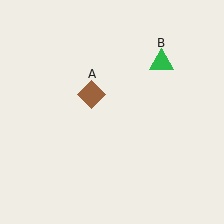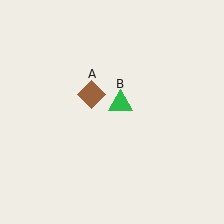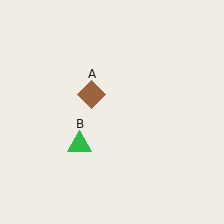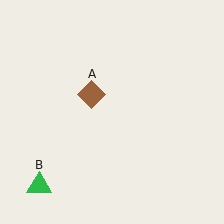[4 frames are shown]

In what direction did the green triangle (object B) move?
The green triangle (object B) moved down and to the left.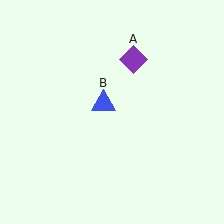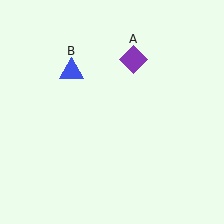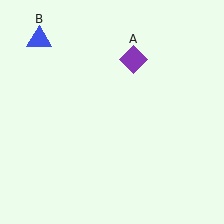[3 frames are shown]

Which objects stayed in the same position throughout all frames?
Purple diamond (object A) remained stationary.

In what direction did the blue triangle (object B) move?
The blue triangle (object B) moved up and to the left.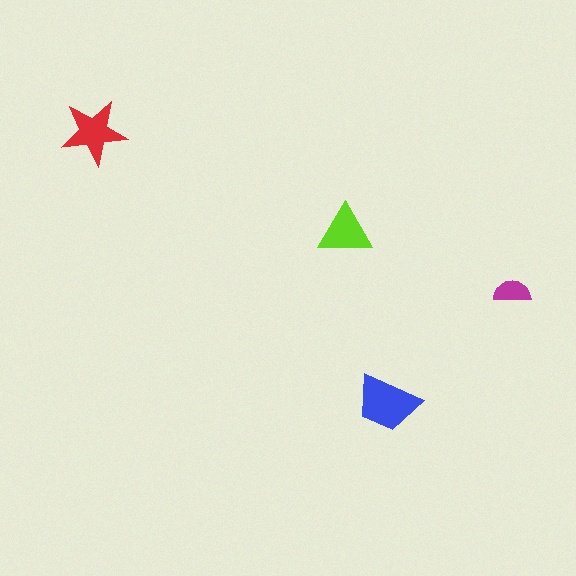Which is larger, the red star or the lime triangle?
The red star.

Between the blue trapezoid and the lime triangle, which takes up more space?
The blue trapezoid.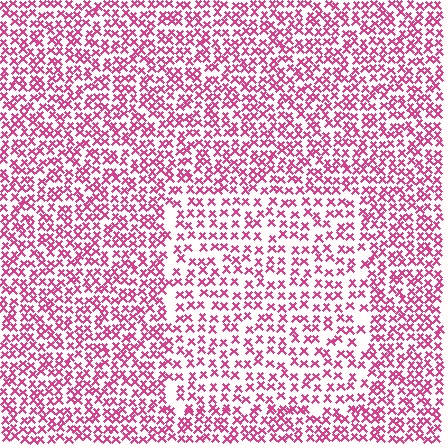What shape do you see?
I see a rectangle.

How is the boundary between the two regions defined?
The boundary is defined by a change in element density (approximately 1.6x ratio). All elements are the same color, size, and shape.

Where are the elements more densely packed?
The elements are more densely packed outside the rectangle boundary.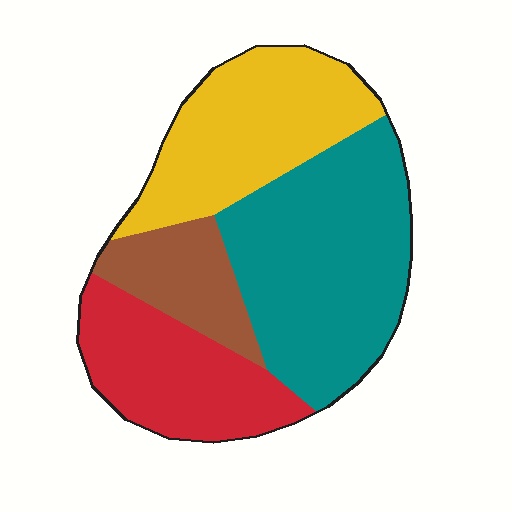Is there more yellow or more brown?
Yellow.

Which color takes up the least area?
Brown, at roughly 15%.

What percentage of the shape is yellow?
Yellow covers roughly 25% of the shape.